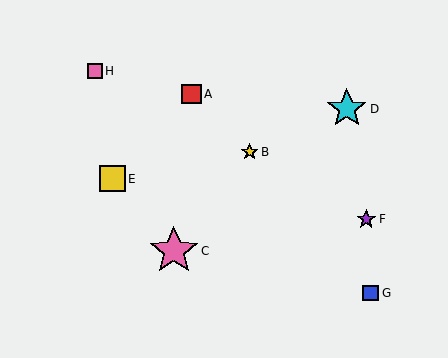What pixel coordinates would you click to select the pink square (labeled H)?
Click at (94, 72) to select the pink square H.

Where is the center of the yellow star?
The center of the yellow star is at (249, 152).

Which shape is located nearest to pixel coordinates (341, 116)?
The cyan star (labeled D) at (347, 108) is nearest to that location.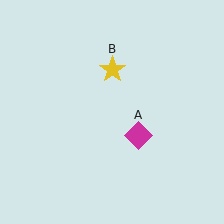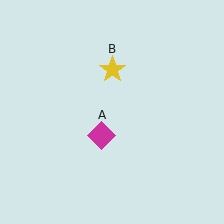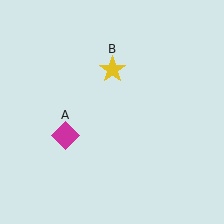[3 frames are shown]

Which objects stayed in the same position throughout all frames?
Yellow star (object B) remained stationary.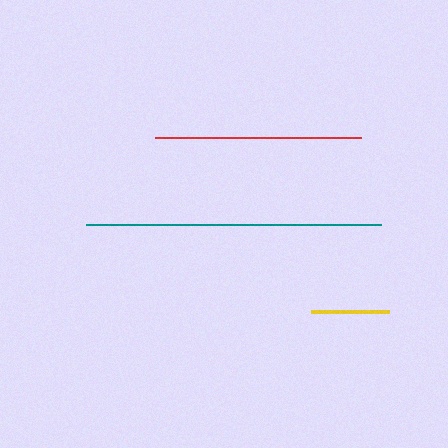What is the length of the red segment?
The red segment is approximately 206 pixels long.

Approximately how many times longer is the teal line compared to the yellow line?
The teal line is approximately 3.8 times the length of the yellow line.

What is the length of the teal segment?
The teal segment is approximately 295 pixels long.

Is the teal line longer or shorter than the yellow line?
The teal line is longer than the yellow line.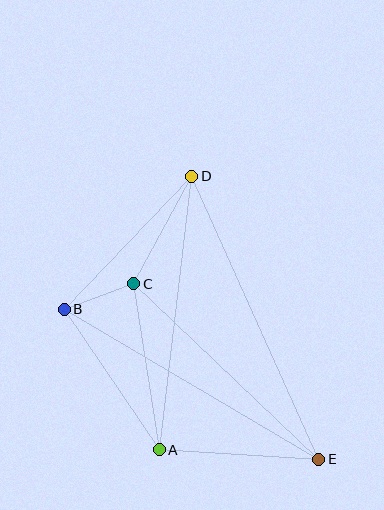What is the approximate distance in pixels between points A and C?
The distance between A and C is approximately 168 pixels.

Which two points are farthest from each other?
Points D and E are farthest from each other.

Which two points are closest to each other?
Points B and C are closest to each other.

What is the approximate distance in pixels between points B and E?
The distance between B and E is approximately 296 pixels.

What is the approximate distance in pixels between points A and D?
The distance between A and D is approximately 276 pixels.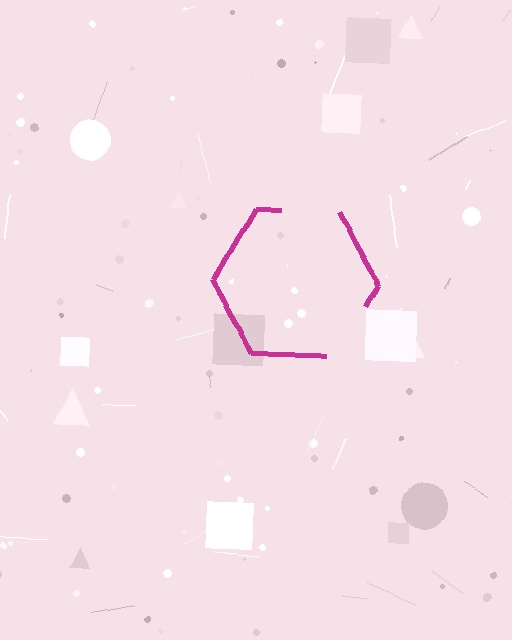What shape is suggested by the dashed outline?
The dashed outline suggests a hexagon.